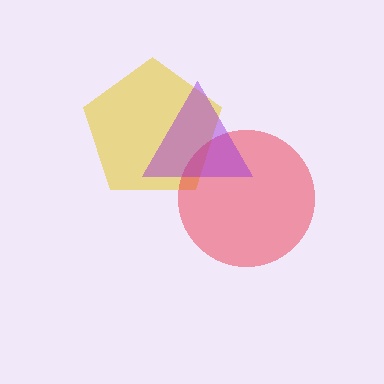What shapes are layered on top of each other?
The layered shapes are: a yellow pentagon, a red circle, a purple triangle.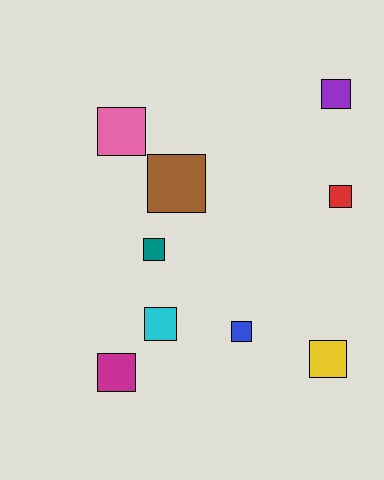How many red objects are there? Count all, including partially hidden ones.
There is 1 red object.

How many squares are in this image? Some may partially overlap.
There are 9 squares.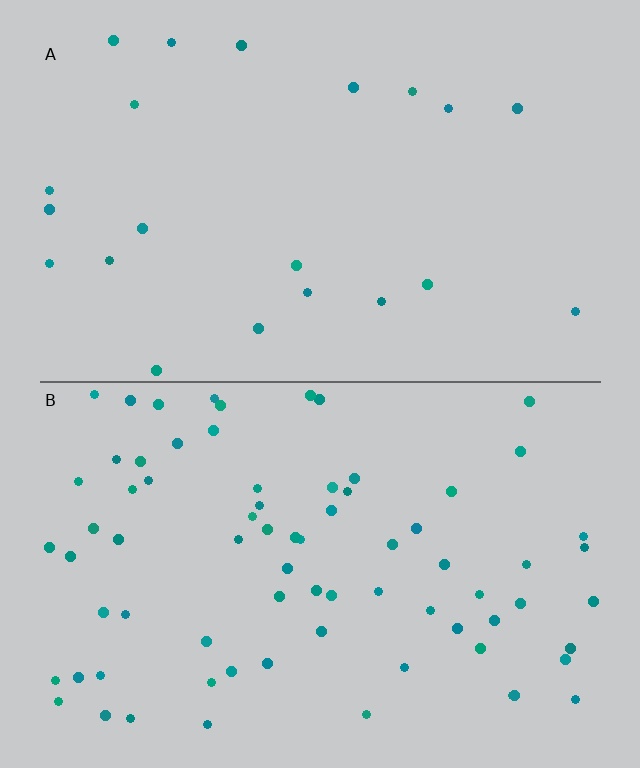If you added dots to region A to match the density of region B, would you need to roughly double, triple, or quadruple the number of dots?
Approximately triple.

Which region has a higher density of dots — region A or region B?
B (the bottom).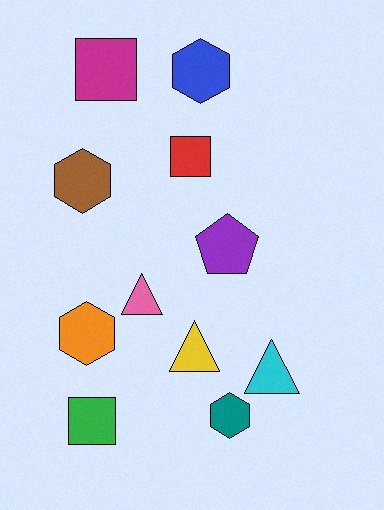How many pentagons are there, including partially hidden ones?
There is 1 pentagon.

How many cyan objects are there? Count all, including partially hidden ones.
There is 1 cyan object.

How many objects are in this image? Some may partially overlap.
There are 11 objects.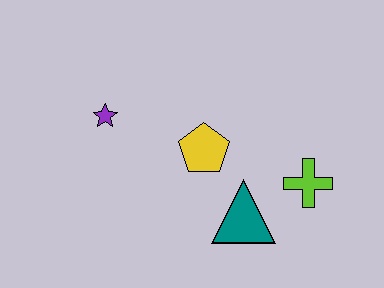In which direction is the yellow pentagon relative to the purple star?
The yellow pentagon is to the right of the purple star.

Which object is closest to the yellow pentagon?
The teal triangle is closest to the yellow pentagon.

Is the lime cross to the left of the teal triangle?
No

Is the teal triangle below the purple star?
Yes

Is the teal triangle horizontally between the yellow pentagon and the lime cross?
Yes